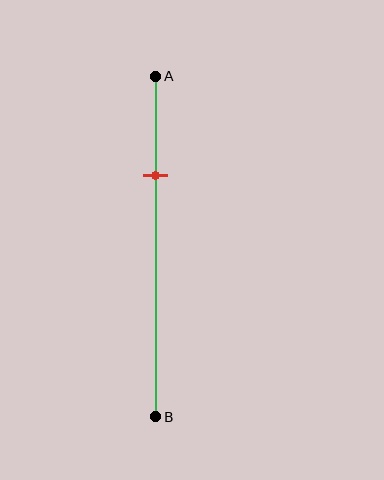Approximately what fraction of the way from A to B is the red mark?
The red mark is approximately 30% of the way from A to B.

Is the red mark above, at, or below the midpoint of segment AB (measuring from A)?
The red mark is above the midpoint of segment AB.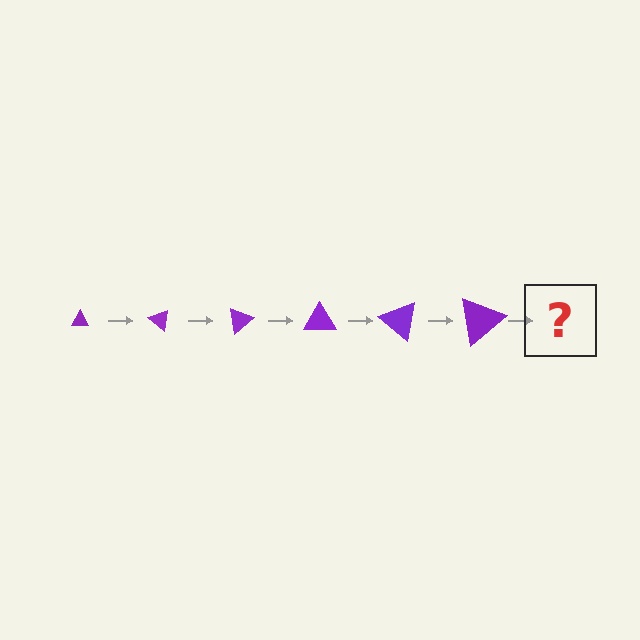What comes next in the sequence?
The next element should be a triangle, larger than the previous one and rotated 240 degrees from the start.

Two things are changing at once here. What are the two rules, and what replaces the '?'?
The two rules are that the triangle grows larger each step and it rotates 40 degrees each step. The '?' should be a triangle, larger than the previous one and rotated 240 degrees from the start.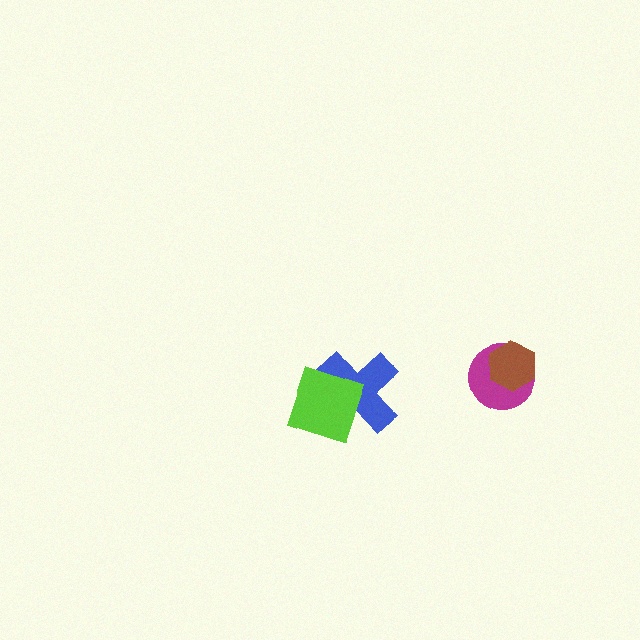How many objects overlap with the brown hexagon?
1 object overlaps with the brown hexagon.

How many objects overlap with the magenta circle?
1 object overlaps with the magenta circle.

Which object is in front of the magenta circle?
The brown hexagon is in front of the magenta circle.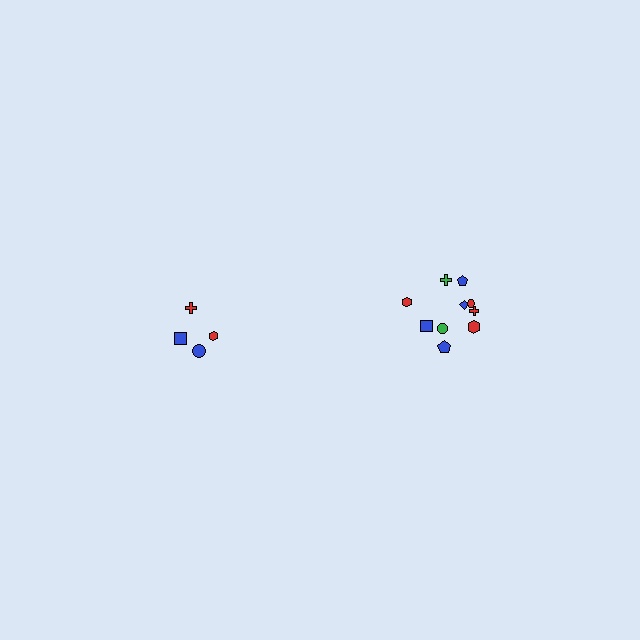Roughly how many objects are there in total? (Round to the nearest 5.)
Roughly 15 objects in total.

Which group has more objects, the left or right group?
The right group.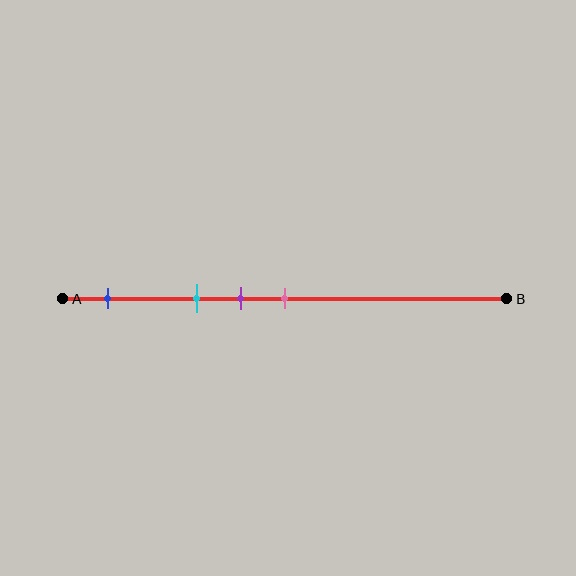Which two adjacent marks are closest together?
The purple and pink marks are the closest adjacent pair.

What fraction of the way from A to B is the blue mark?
The blue mark is approximately 10% (0.1) of the way from A to B.